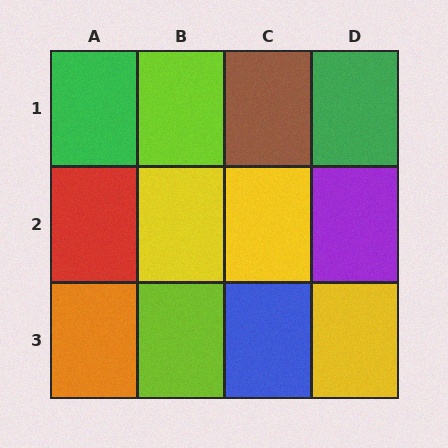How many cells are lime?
2 cells are lime.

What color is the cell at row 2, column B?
Yellow.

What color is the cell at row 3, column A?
Orange.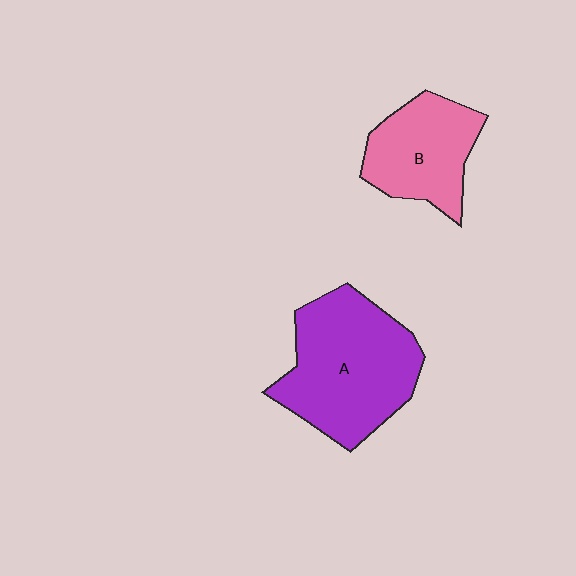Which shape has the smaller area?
Shape B (pink).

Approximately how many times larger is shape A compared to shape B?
Approximately 1.6 times.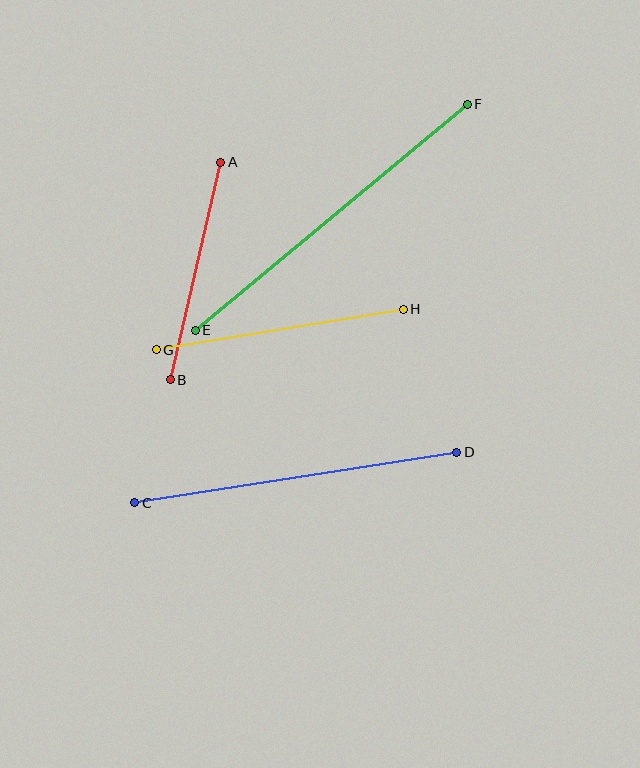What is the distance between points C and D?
The distance is approximately 326 pixels.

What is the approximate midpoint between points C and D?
The midpoint is at approximately (296, 477) pixels.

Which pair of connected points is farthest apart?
Points E and F are farthest apart.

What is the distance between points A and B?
The distance is approximately 223 pixels.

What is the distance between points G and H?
The distance is approximately 250 pixels.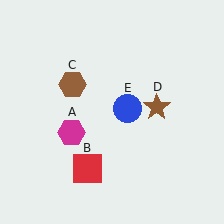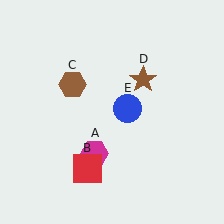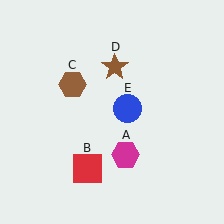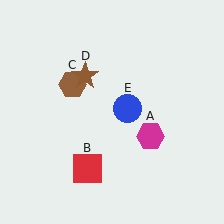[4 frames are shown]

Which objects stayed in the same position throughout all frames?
Red square (object B) and brown hexagon (object C) and blue circle (object E) remained stationary.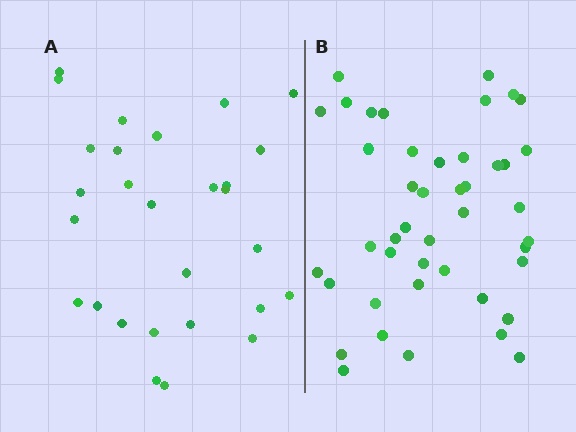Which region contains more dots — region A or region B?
Region B (the right region) has more dots.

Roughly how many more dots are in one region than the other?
Region B has approximately 15 more dots than region A.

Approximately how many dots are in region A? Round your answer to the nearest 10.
About 30 dots. (The exact count is 28, which rounds to 30.)